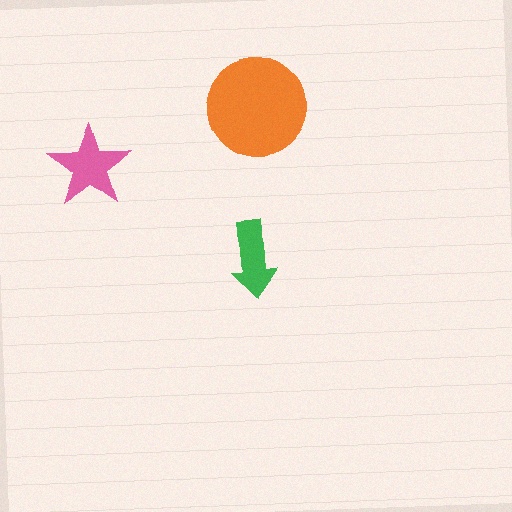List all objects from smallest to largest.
The green arrow, the pink star, the orange circle.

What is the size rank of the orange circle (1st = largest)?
1st.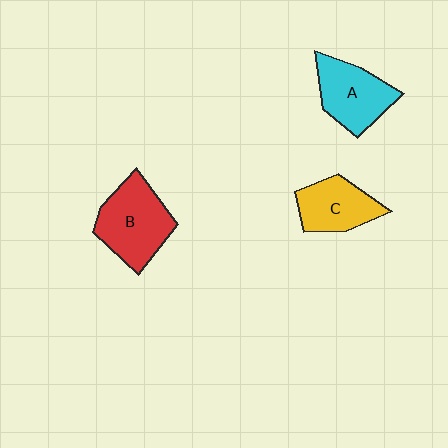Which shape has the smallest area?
Shape C (yellow).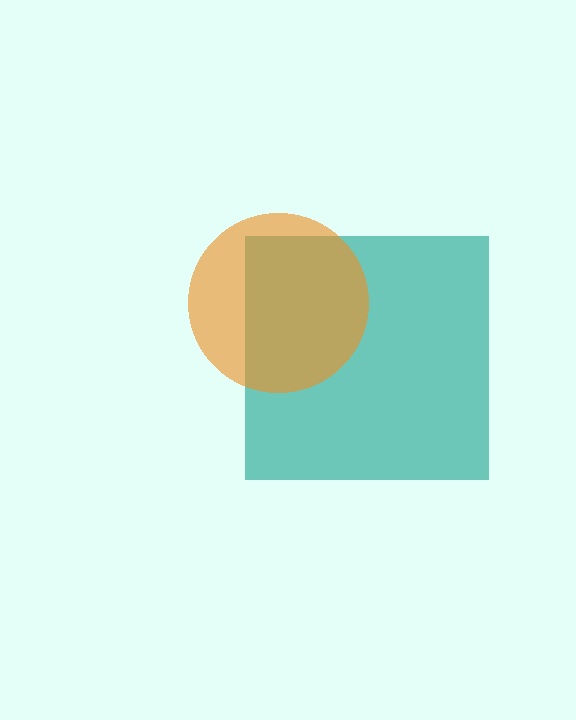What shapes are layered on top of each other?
The layered shapes are: a teal square, an orange circle.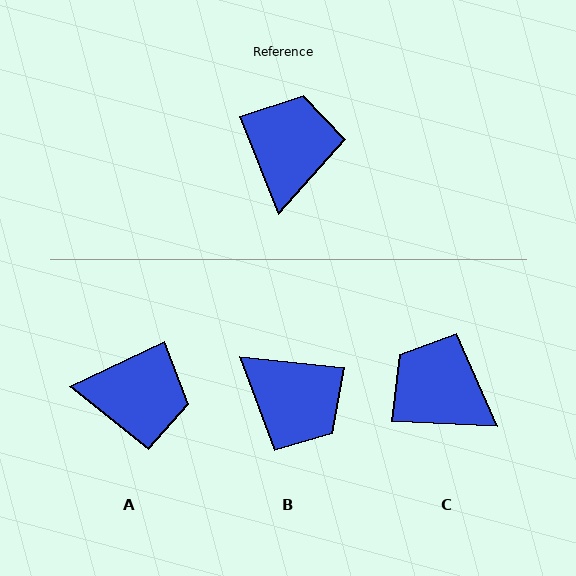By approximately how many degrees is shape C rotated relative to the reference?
Approximately 66 degrees counter-clockwise.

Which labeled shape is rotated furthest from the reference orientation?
B, about 117 degrees away.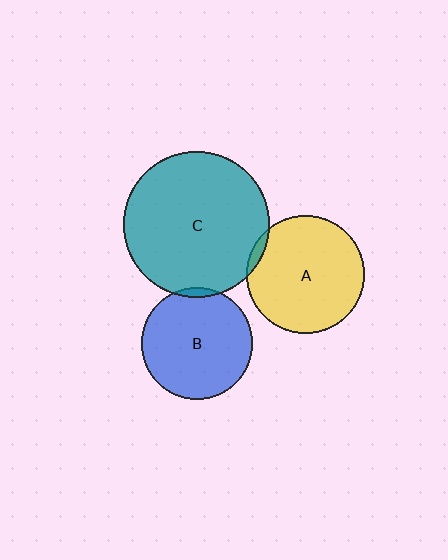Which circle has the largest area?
Circle C (teal).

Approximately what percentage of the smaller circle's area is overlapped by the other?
Approximately 5%.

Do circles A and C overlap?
Yes.